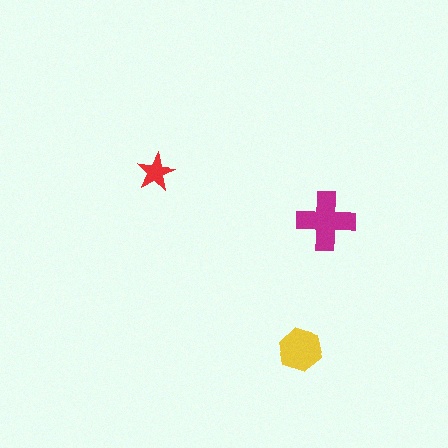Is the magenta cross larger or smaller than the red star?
Larger.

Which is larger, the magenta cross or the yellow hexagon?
The magenta cross.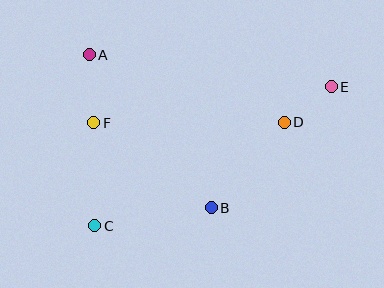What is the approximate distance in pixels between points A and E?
The distance between A and E is approximately 244 pixels.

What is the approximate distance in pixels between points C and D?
The distance between C and D is approximately 216 pixels.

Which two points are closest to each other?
Points D and E are closest to each other.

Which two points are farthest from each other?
Points C and E are farthest from each other.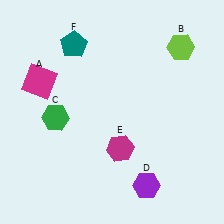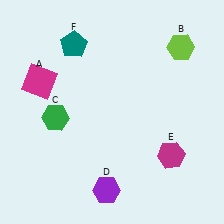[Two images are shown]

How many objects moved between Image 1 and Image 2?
2 objects moved between the two images.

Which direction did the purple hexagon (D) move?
The purple hexagon (D) moved left.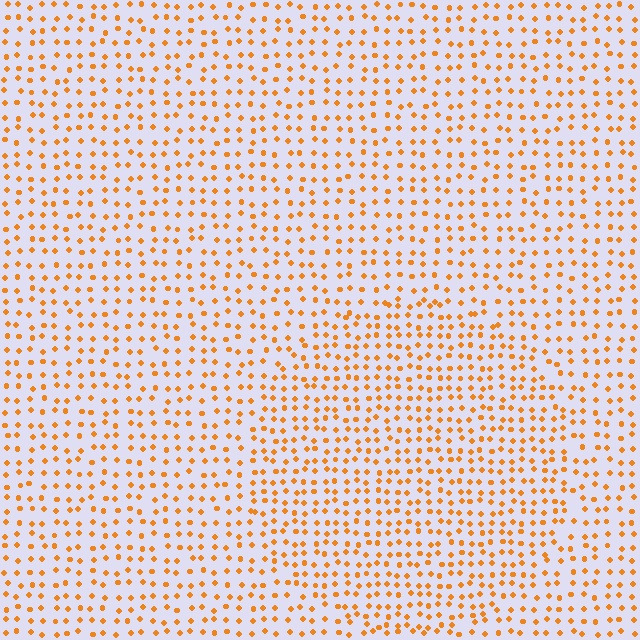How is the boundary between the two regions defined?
The boundary is defined by a change in element density (approximately 1.4x ratio). All elements are the same color, size, and shape.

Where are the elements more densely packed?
The elements are more densely packed inside the circle boundary.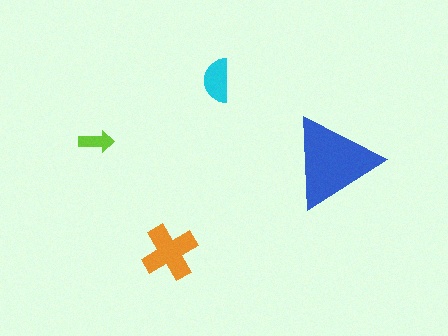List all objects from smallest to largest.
The lime arrow, the cyan semicircle, the orange cross, the blue triangle.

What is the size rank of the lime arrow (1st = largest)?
4th.